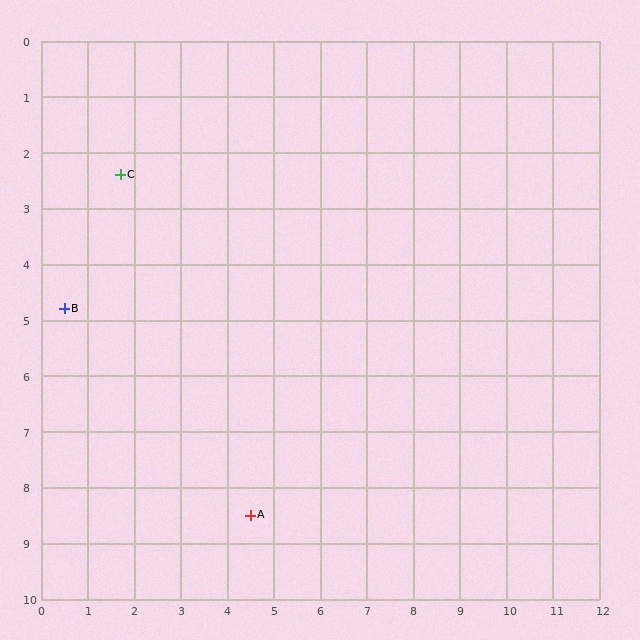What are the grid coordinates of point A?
Point A is at approximately (4.5, 8.5).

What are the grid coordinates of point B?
Point B is at approximately (0.5, 4.8).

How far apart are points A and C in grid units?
Points A and C are about 6.7 grid units apart.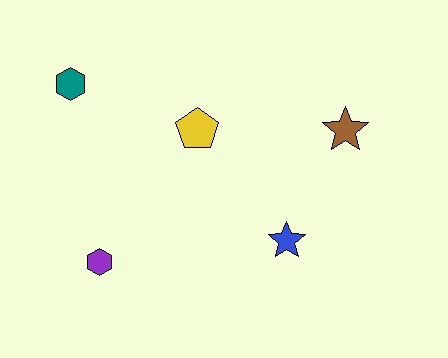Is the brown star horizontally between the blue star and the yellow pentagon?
No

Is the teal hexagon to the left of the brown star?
Yes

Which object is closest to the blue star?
The brown star is closest to the blue star.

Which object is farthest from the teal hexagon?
The brown star is farthest from the teal hexagon.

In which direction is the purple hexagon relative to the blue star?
The purple hexagon is to the left of the blue star.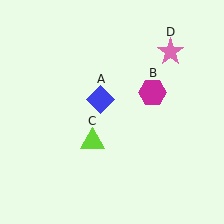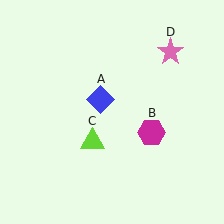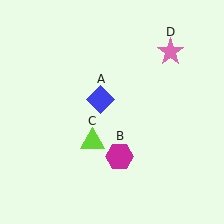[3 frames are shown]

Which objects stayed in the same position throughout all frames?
Blue diamond (object A) and lime triangle (object C) and pink star (object D) remained stationary.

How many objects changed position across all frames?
1 object changed position: magenta hexagon (object B).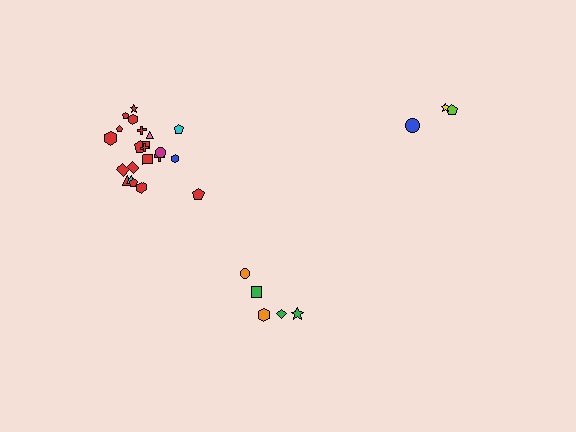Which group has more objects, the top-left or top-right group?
The top-left group.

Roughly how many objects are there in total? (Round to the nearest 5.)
Roughly 30 objects in total.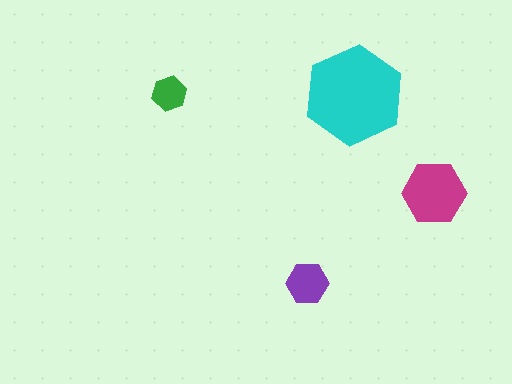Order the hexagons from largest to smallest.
the cyan one, the magenta one, the purple one, the green one.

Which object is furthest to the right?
The magenta hexagon is rightmost.